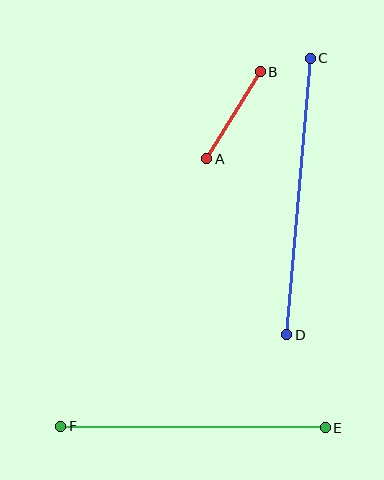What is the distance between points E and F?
The distance is approximately 265 pixels.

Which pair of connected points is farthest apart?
Points C and D are farthest apart.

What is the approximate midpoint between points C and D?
The midpoint is at approximately (298, 197) pixels.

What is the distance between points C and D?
The distance is approximately 278 pixels.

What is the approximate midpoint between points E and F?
The midpoint is at approximately (193, 427) pixels.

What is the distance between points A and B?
The distance is approximately 102 pixels.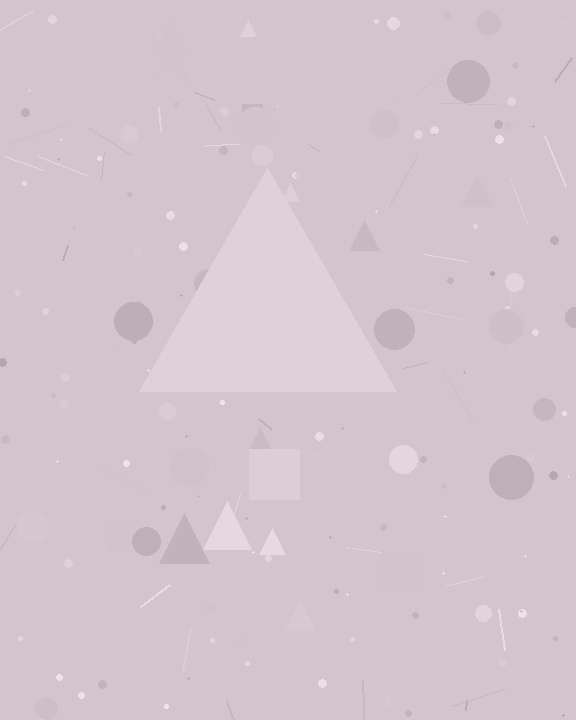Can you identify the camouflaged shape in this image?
The camouflaged shape is a triangle.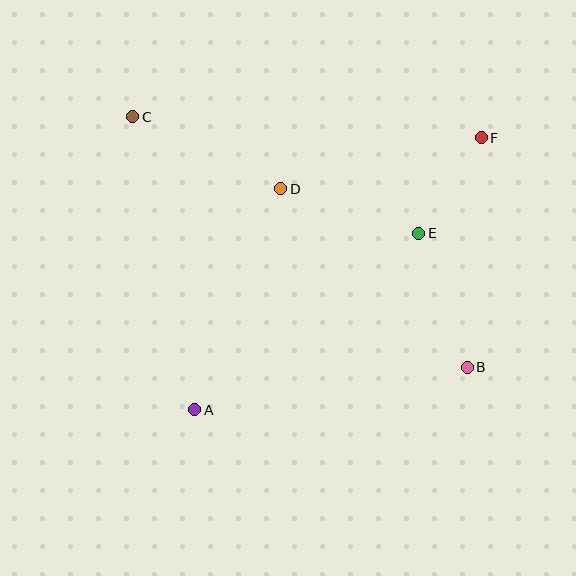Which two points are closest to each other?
Points E and F are closest to each other.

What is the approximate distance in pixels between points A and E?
The distance between A and E is approximately 285 pixels.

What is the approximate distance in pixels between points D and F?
The distance between D and F is approximately 207 pixels.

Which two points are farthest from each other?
Points B and C are farthest from each other.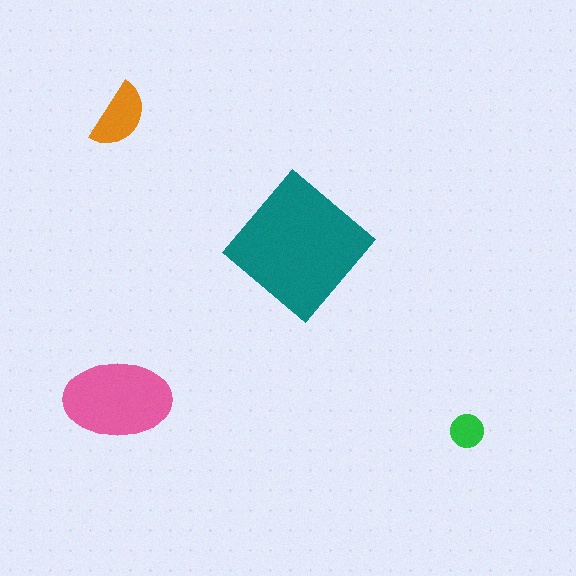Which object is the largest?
The teal diamond.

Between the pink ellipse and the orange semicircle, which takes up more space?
The pink ellipse.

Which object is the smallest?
The green circle.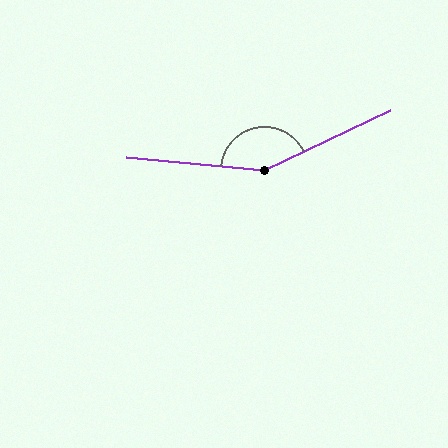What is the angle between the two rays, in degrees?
Approximately 149 degrees.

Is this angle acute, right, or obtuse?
It is obtuse.